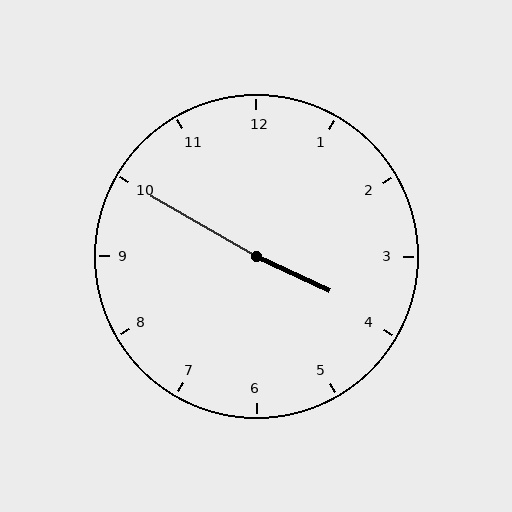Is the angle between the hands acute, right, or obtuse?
It is obtuse.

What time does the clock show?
3:50.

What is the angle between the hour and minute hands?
Approximately 175 degrees.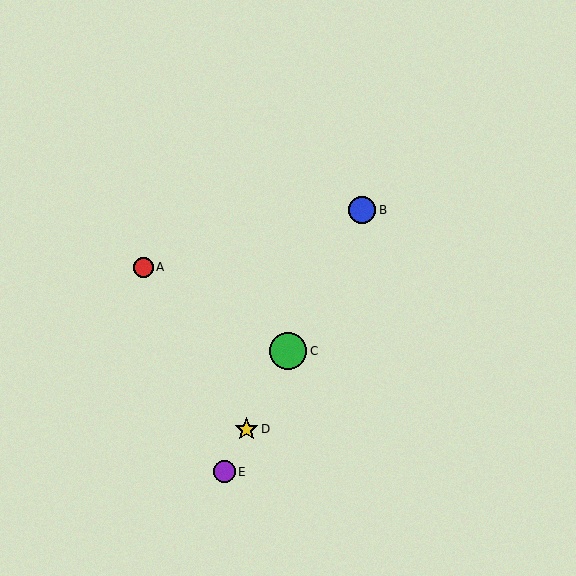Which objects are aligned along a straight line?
Objects B, C, D, E are aligned along a straight line.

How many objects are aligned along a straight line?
4 objects (B, C, D, E) are aligned along a straight line.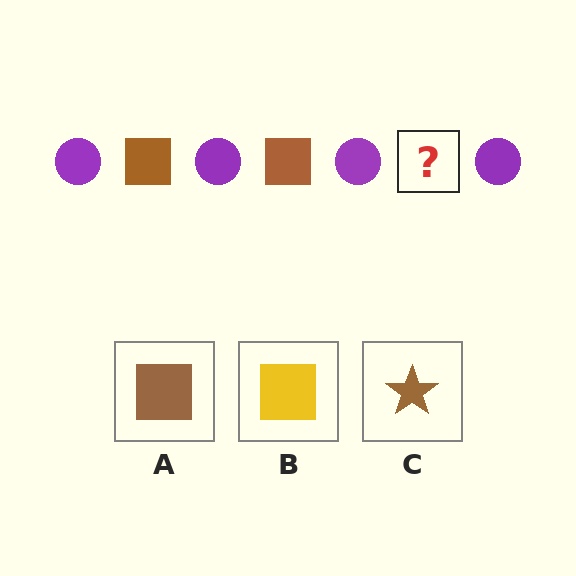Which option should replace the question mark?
Option A.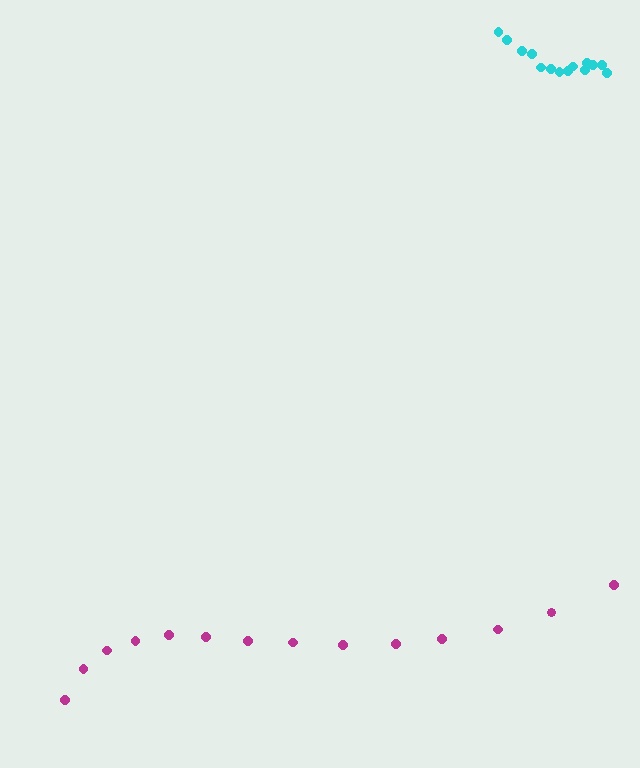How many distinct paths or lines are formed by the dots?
There are 2 distinct paths.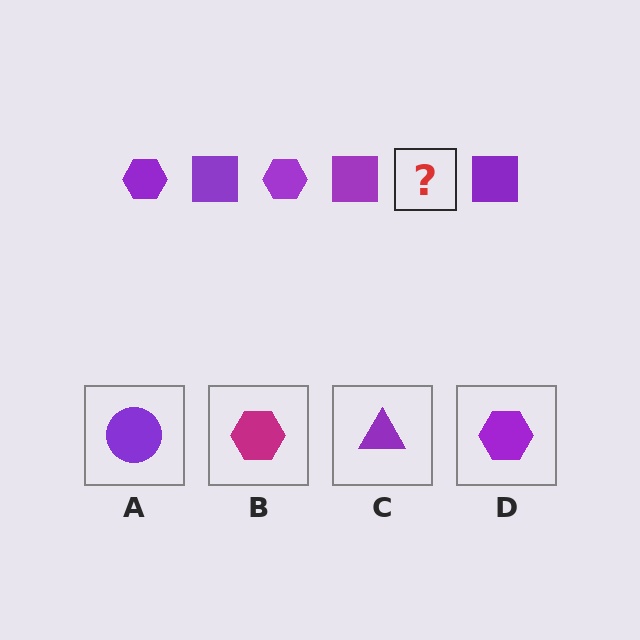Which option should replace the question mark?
Option D.